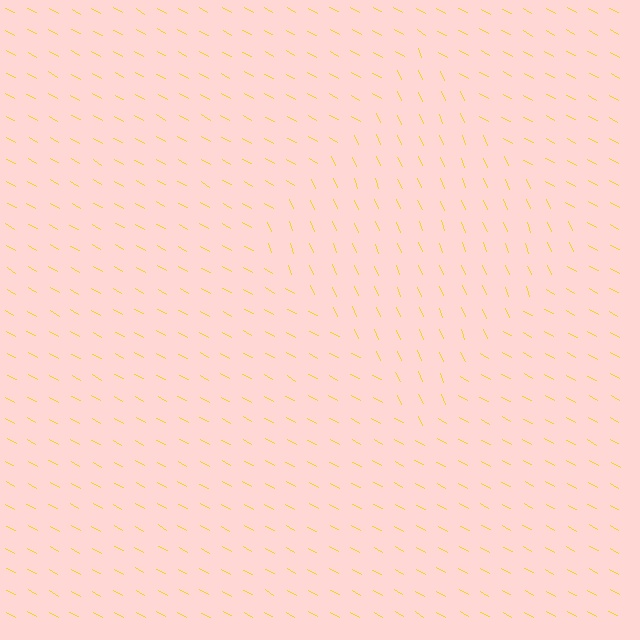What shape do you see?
I see a diamond.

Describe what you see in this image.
The image is filled with small yellow line segments. A diamond region in the image has lines oriented differently from the surrounding lines, creating a visible texture boundary.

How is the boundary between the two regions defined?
The boundary is defined purely by a change in line orientation (approximately 39 degrees difference). All lines are the same color and thickness.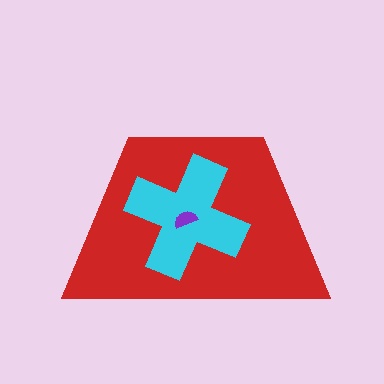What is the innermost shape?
The purple semicircle.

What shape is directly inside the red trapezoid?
The cyan cross.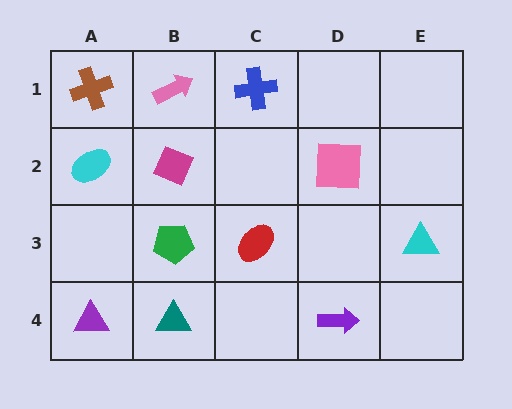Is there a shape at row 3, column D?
No, that cell is empty.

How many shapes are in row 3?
3 shapes.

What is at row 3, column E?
A cyan triangle.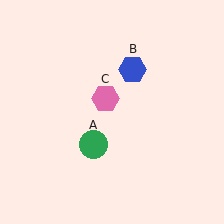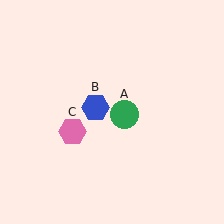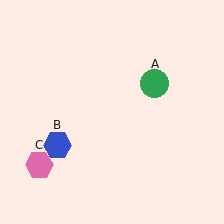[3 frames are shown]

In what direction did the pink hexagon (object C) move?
The pink hexagon (object C) moved down and to the left.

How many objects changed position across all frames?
3 objects changed position: green circle (object A), blue hexagon (object B), pink hexagon (object C).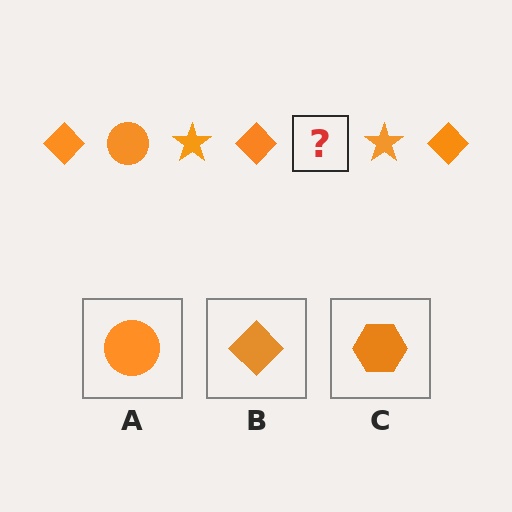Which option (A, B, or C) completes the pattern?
A.